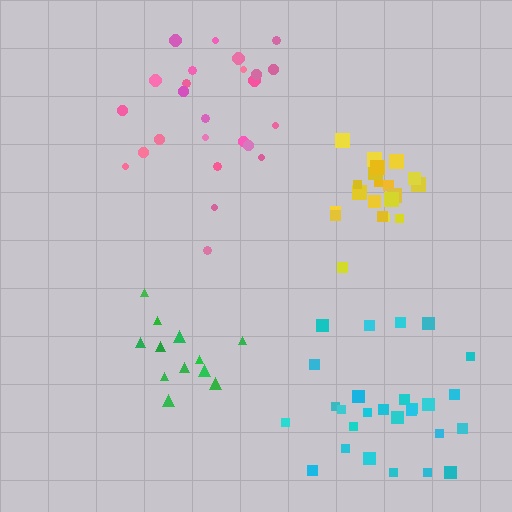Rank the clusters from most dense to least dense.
yellow, green, cyan, pink.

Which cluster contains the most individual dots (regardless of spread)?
Cyan (27).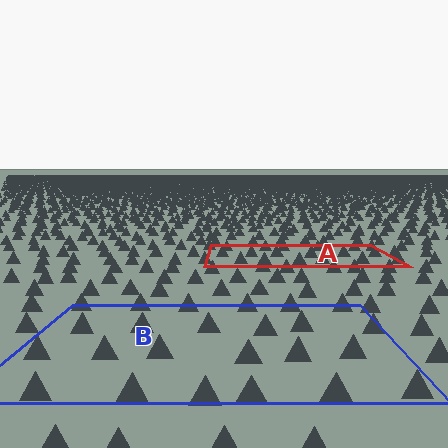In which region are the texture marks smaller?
The texture marks are smaller in region A, because it is farther away.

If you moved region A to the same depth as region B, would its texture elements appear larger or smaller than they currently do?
They would appear larger. At a closer depth, the same texture elements are projected at a bigger on-screen size.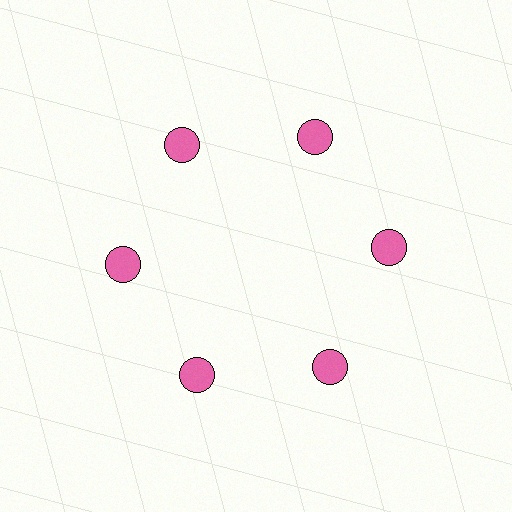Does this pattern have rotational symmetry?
Yes, this pattern has 6-fold rotational symmetry. It looks the same after rotating 60 degrees around the center.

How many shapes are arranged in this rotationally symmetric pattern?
There are 6 shapes, arranged in 6 groups of 1.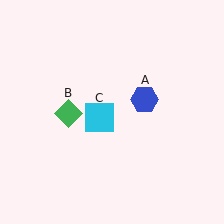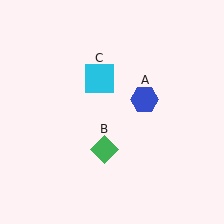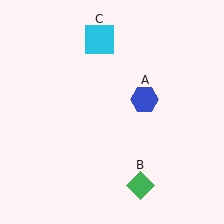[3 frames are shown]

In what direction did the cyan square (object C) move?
The cyan square (object C) moved up.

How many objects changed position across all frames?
2 objects changed position: green diamond (object B), cyan square (object C).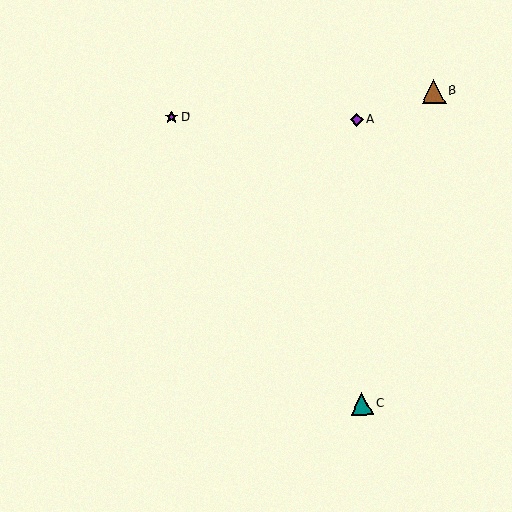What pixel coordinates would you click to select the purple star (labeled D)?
Click at (171, 117) to select the purple star D.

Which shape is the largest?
The brown triangle (labeled B) is the largest.